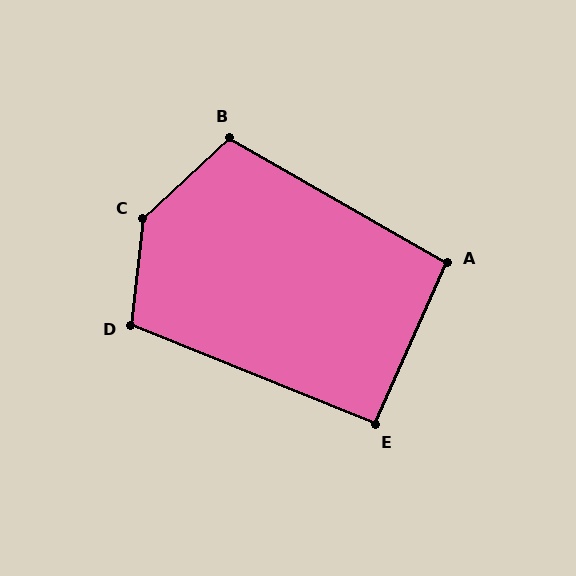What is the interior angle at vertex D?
Approximately 106 degrees (obtuse).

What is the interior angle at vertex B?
Approximately 107 degrees (obtuse).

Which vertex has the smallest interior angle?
E, at approximately 92 degrees.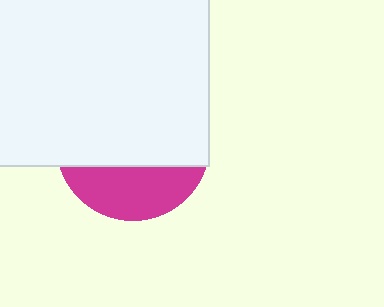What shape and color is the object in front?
The object in front is a white square.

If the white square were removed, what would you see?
You would see the complete magenta circle.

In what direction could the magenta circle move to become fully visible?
The magenta circle could move down. That would shift it out from behind the white square entirely.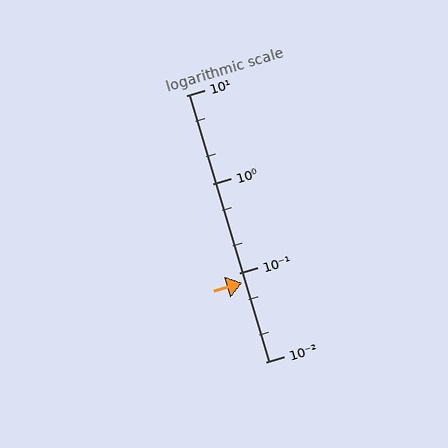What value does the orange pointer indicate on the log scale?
The pointer indicates approximately 0.077.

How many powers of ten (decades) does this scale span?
The scale spans 3 decades, from 0.01 to 10.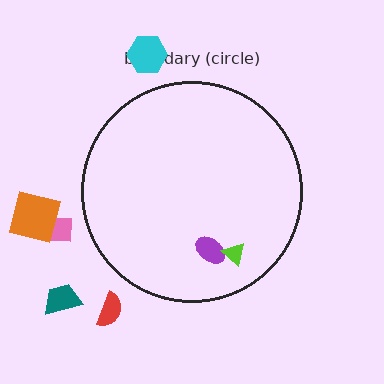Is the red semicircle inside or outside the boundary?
Outside.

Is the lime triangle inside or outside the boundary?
Inside.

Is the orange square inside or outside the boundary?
Outside.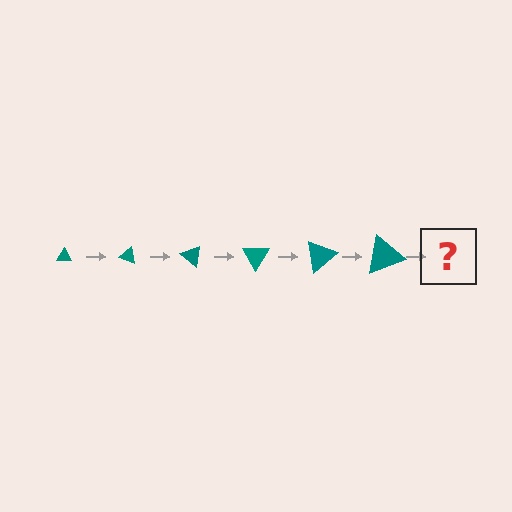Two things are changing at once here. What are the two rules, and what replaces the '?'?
The two rules are that the triangle grows larger each step and it rotates 20 degrees each step. The '?' should be a triangle, larger than the previous one and rotated 120 degrees from the start.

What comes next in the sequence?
The next element should be a triangle, larger than the previous one and rotated 120 degrees from the start.